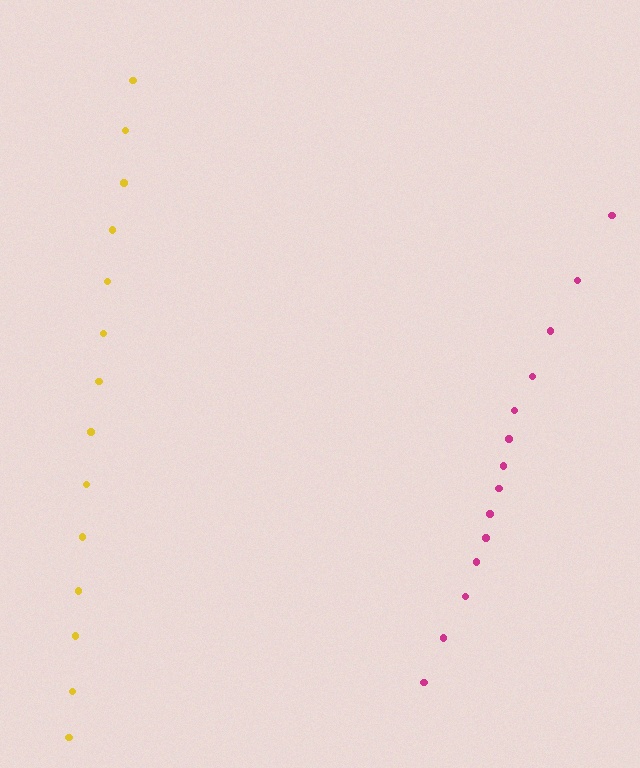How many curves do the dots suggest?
There are 2 distinct paths.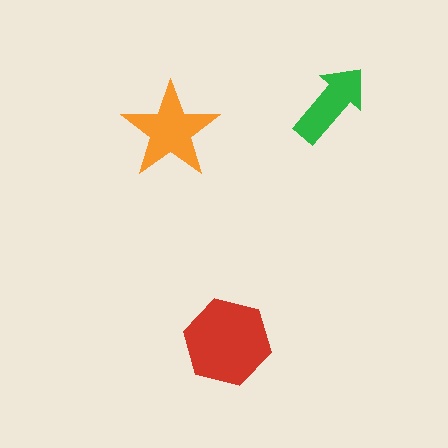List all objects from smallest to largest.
The green arrow, the orange star, the red hexagon.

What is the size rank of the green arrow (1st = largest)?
3rd.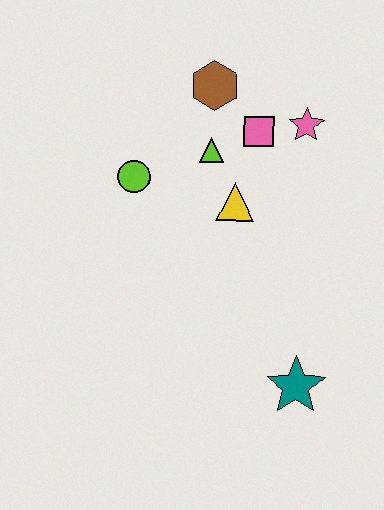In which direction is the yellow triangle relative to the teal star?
The yellow triangle is above the teal star.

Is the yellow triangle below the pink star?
Yes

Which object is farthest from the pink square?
The teal star is farthest from the pink square.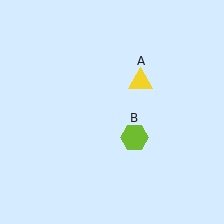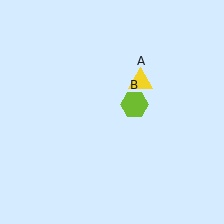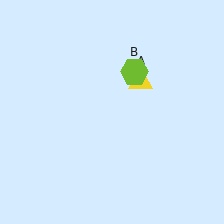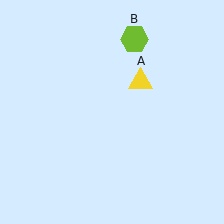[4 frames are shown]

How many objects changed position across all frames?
1 object changed position: lime hexagon (object B).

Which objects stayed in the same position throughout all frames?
Yellow triangle (object A) remained stationary.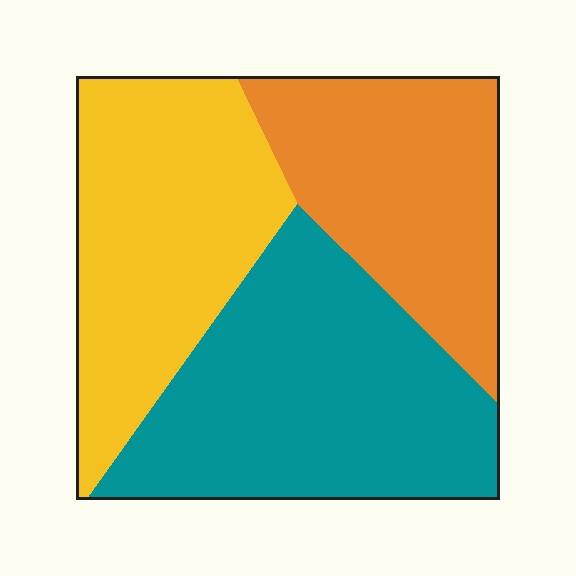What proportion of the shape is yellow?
Yellow covers roughly 35% of the shape.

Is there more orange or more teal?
Teal.